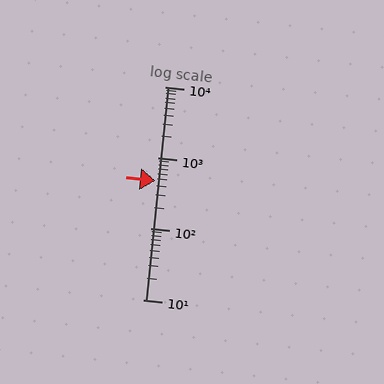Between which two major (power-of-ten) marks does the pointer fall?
The pointer is between 100 and 1000.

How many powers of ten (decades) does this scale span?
The scale spans 3 decades, from 10 to 10000.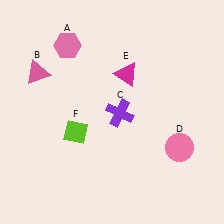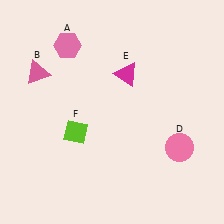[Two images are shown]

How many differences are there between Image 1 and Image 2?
There is 1 difference between the two images.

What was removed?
The purple cross (C) was removed in Image 2.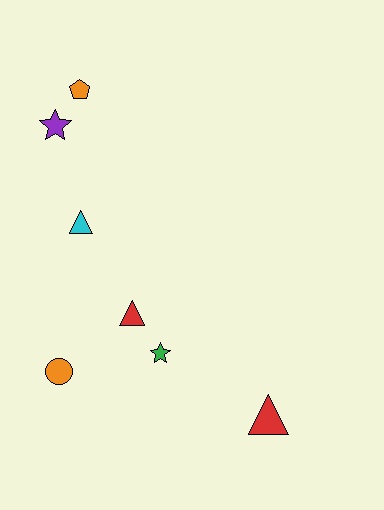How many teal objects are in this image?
There are no teal objects.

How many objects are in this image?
There are 7 objects.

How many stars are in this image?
There are 2 stars.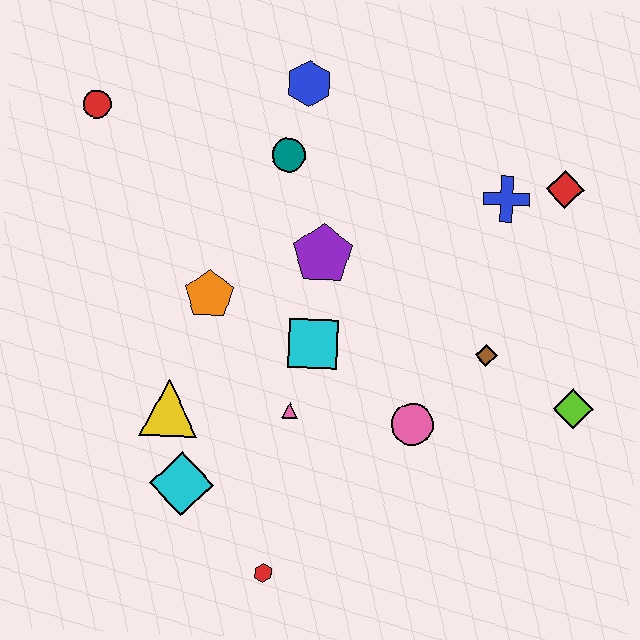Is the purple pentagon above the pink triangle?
Yes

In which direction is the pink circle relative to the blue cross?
The pink circle is below the blue cross.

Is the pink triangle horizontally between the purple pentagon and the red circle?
Yes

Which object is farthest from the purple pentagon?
The red hexagon is farthest from the purple pentagon.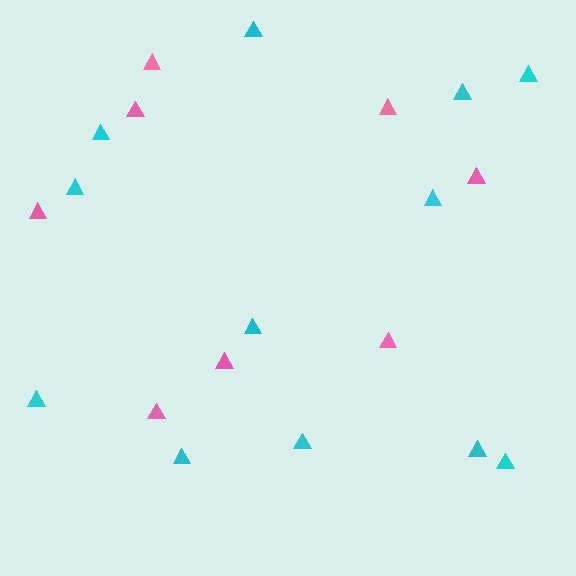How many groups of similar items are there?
There are 2 groups: one group of pink triangles (8) and one group of cyan triangles (12).